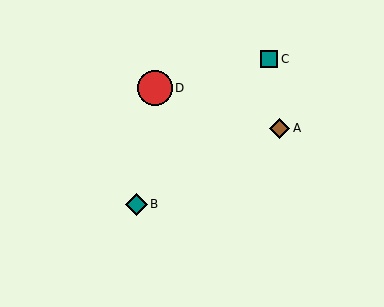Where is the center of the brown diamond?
The center of the brown diamond is at (279, 128).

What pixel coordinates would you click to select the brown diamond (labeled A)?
Click at (279, 128) to select the brown diamond A.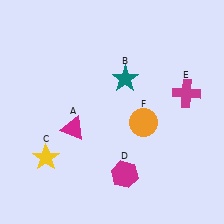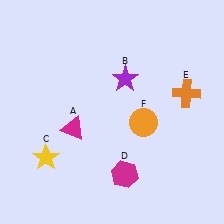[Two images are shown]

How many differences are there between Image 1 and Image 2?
There are 2 differences between the two images.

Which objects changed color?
B changed from teal to purple. E changed from magenta to orange.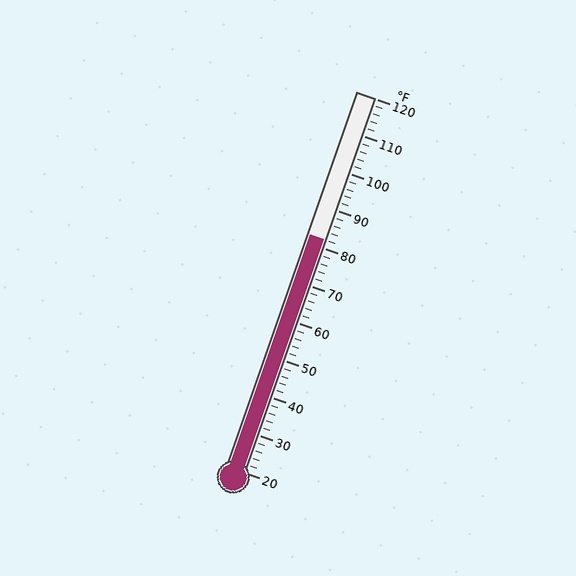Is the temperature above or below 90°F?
The temperature is below 90°F.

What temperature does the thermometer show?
The thermometer shows approximately 82°F.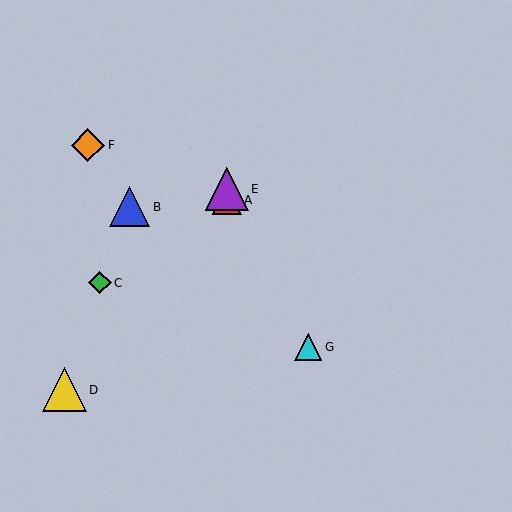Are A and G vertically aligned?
No, A is at x≈227 and G is at x≈308.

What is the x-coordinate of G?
Object G is at x≈308.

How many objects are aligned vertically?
2 objects (A, E) are aligned vertically.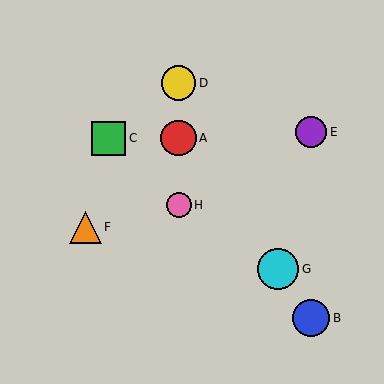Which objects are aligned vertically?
Objects A, D, H are aligned vertically.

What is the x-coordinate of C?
Object C is at x≈109.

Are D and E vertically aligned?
No, D is at x≈179 and E is at x≈311.